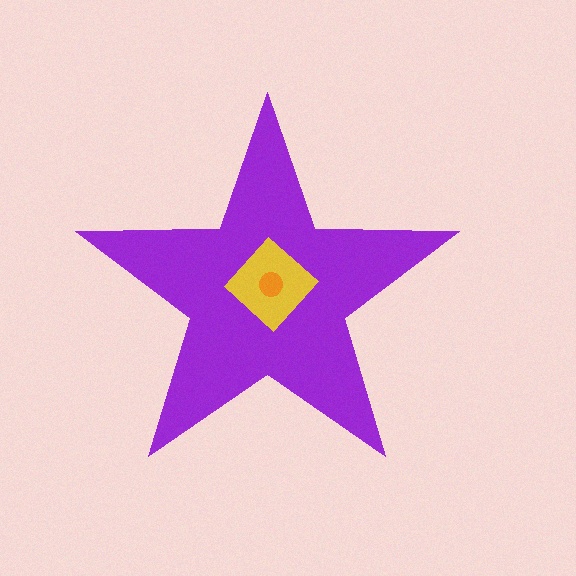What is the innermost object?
The orange circle.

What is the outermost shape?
The purple star.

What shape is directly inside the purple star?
The yellow diamond.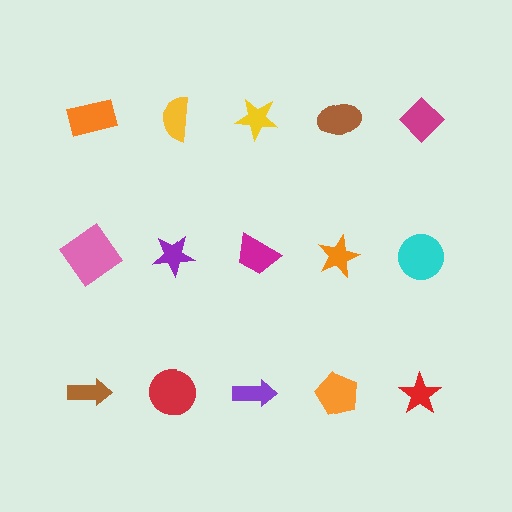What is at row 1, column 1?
An orange rectangle.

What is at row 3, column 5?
A red star.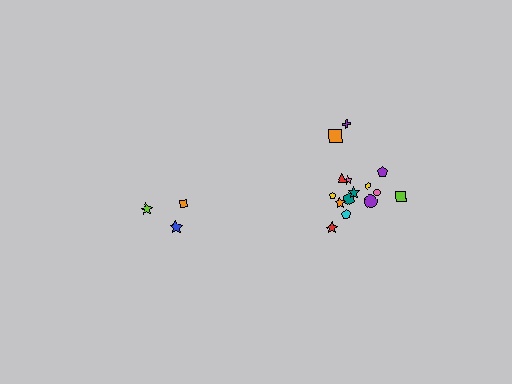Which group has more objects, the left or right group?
The right group.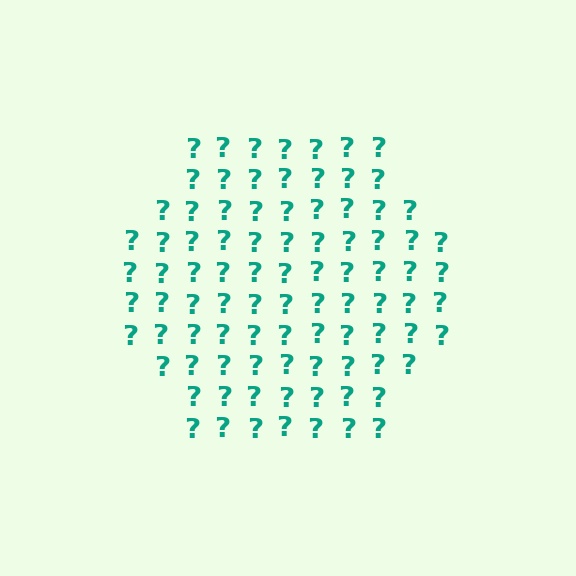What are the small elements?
The small elements are question marks.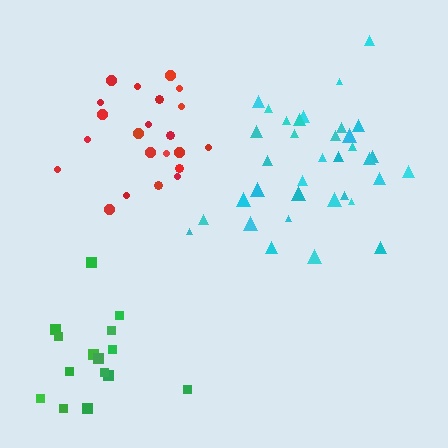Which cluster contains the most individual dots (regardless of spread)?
Cyan (35).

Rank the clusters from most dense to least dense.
red, green, cyan.